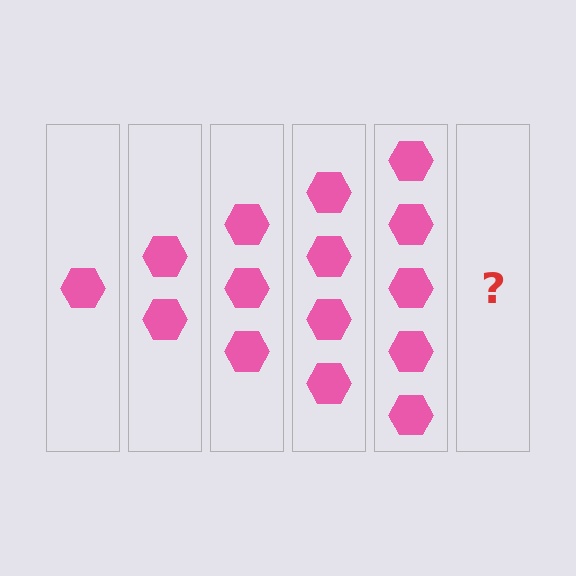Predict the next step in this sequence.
The next step is 6 hexagons.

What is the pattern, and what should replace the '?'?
The pattern is that each step adds one more hexagon. The '?' should be 6 hexagons.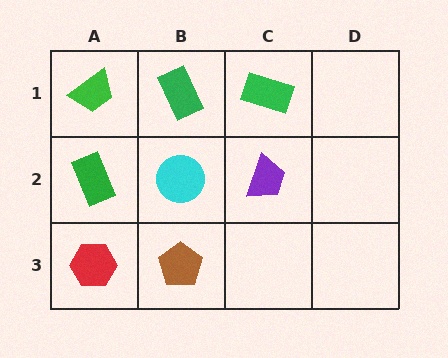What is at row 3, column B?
A brown pentagon.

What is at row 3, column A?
A red hexagon.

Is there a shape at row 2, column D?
No, that cell is empty.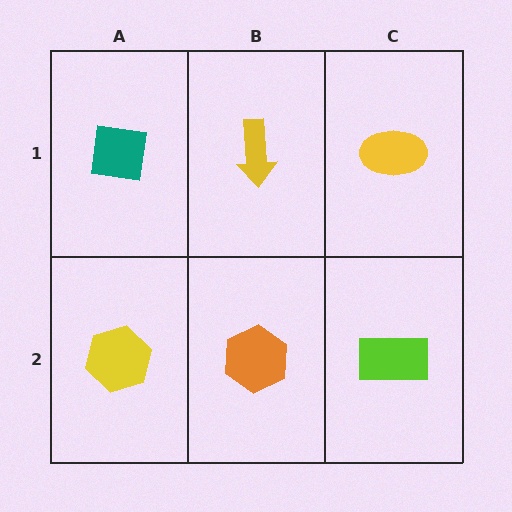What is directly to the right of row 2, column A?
An orange hexagon.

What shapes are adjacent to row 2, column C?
A yellow ellipse (row 1, column C), an orange hexagon (row 2, column B).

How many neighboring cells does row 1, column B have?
3.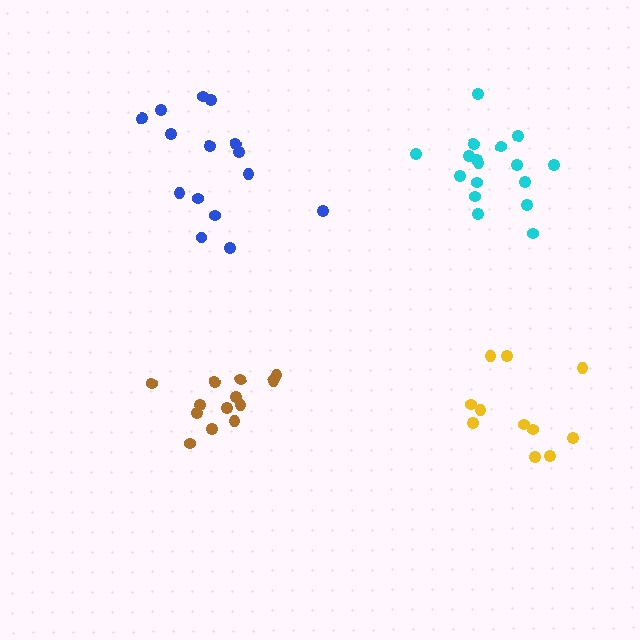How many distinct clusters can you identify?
There are 4 distinct clusters.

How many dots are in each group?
Group 1: 13 dots, Group 2: 17 dots, Group 3: 11 dots, Group 4: 15 dots (56 total).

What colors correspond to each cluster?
The clusters are colored: brown, cyan, yellow, blue.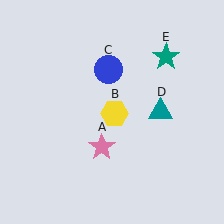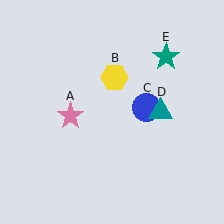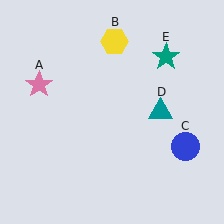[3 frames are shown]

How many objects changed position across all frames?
3 objects changed position: pink star (object A), yellow hexagon (object B), blue circle (object C).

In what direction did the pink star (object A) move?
The pink star (object A) moved up and to the left.